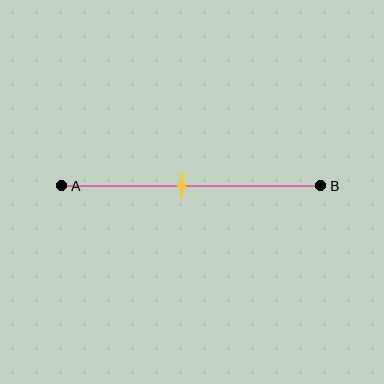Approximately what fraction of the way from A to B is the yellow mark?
The yellow mark is approximately 45% of the way from A to B.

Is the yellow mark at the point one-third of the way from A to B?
No, the mark is at about 45% from A, not at the 33% one-third point.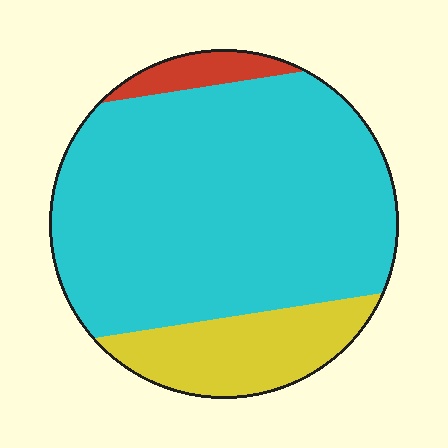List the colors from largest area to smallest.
From largest to smallest: cyan, yellow, red.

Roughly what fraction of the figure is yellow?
Yellow covers 18% of the figure.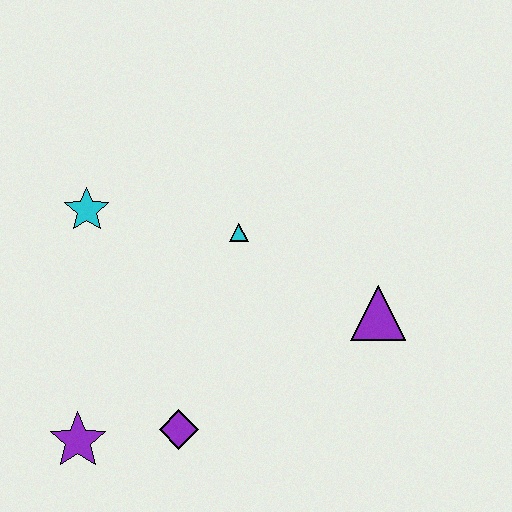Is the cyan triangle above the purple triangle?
Yes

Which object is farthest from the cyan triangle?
The purple star is farthest from the cyan triangle.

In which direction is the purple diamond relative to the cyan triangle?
The purple diamond is below the cyan triangle.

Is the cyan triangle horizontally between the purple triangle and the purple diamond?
Yes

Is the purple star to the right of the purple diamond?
No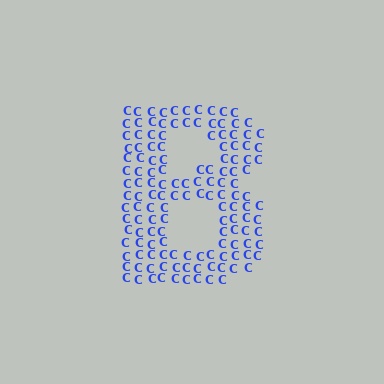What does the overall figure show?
The overall figure shows the letter B.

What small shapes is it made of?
It is made of small letter C's.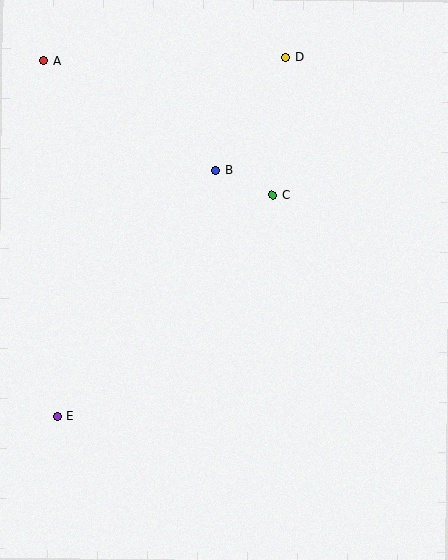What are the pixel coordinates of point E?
Point E is at (57, 416).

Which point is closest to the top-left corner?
Point A is closest to the top-left corner.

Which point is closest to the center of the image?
Point C at (273, 195) is closest to the center.